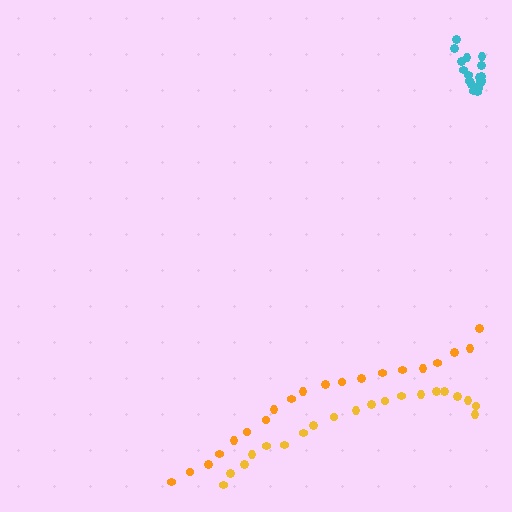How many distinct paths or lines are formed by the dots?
There are 3 distinct paths.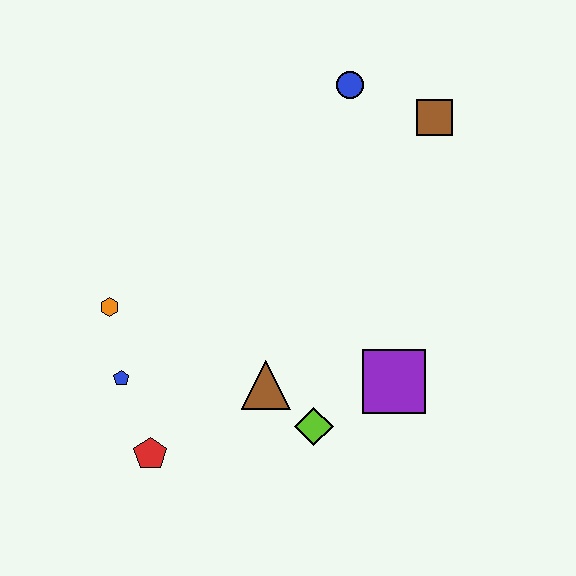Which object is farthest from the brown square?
The red pentagon is farthest from the brown square.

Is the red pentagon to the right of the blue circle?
No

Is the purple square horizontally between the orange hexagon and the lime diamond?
No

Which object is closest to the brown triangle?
The lime diamond is closest to the brown triangle.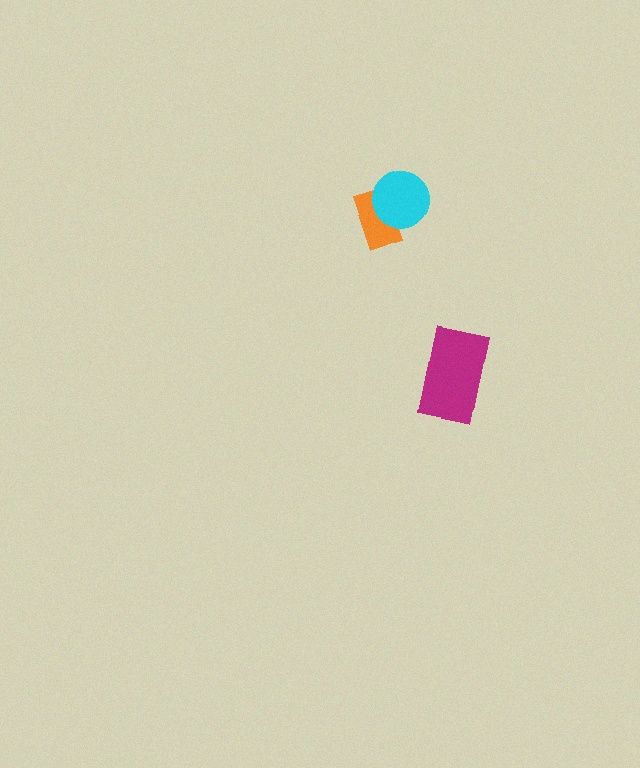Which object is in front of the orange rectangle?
The cyan circle is in front of the orange rectangle.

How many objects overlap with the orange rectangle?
1 object overlaps with the orange rectangle.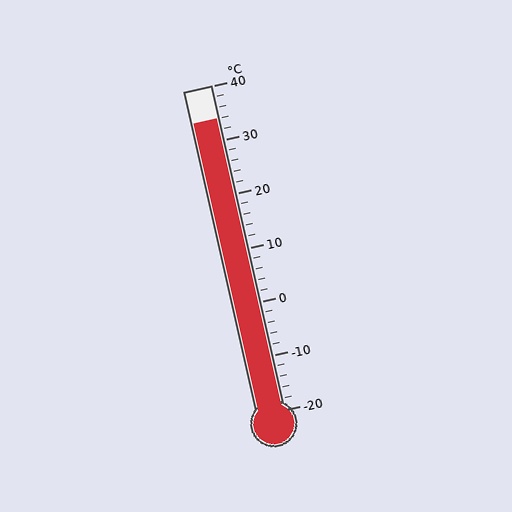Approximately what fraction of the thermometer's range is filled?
The thermometer is filled to approximately 90% of its range.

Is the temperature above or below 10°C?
The temperature is above 10°C.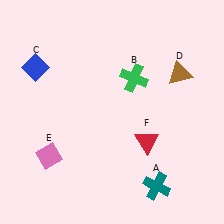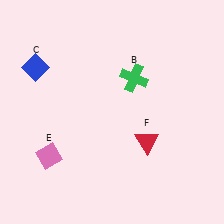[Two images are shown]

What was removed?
The teal cross (A), the brown triangle (D) were removed in Image 2.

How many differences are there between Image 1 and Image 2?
There are 2 differences between the two images.